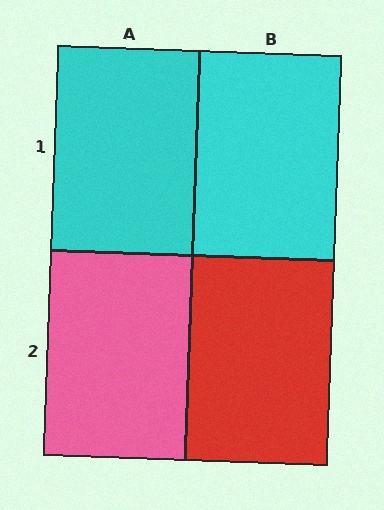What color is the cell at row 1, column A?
Cyan.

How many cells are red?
1 cell is red.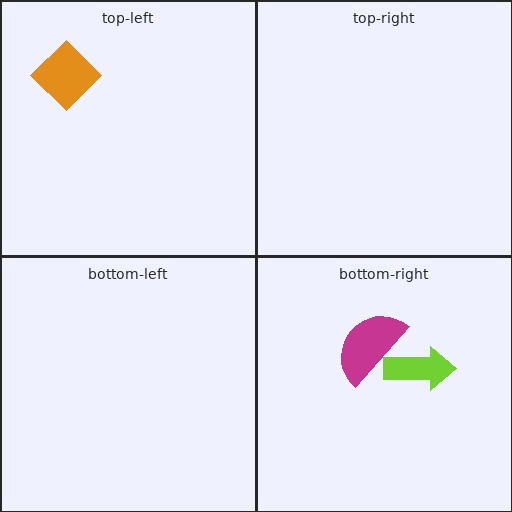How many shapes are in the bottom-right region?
2.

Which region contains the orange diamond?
The top-left region.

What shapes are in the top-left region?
The orange diamond.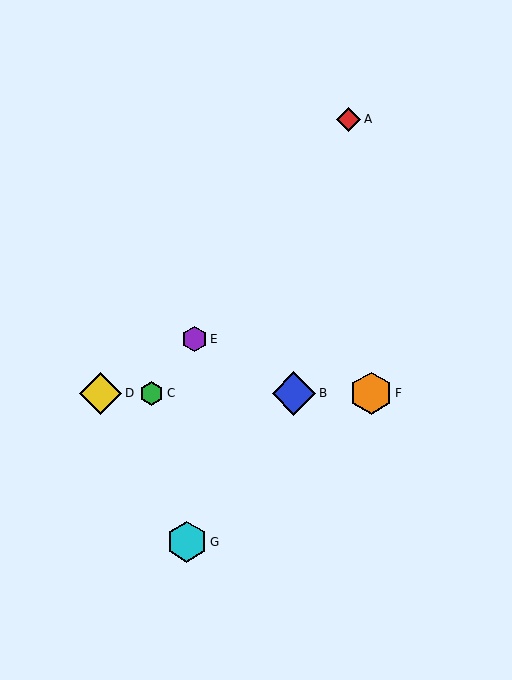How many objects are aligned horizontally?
4 objects (B, C, D, F) are aligned horizontally.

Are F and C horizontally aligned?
Yes, both are at y≈393.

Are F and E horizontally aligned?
No, F is at y≈393 and E is at y≈339.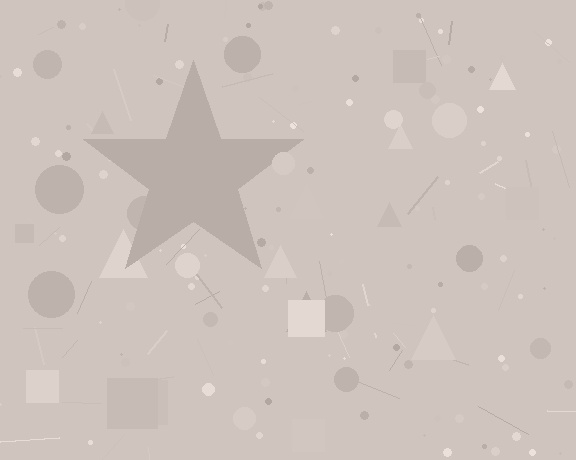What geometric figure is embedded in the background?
A star is embedded in the background.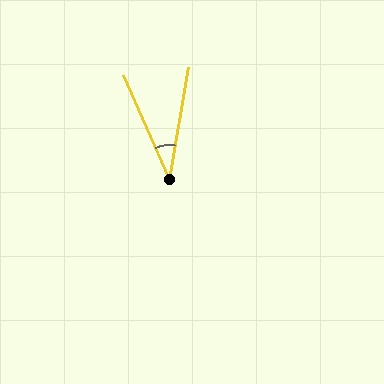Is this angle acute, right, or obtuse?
It is acute.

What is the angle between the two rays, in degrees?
Approximately 34 degrees.